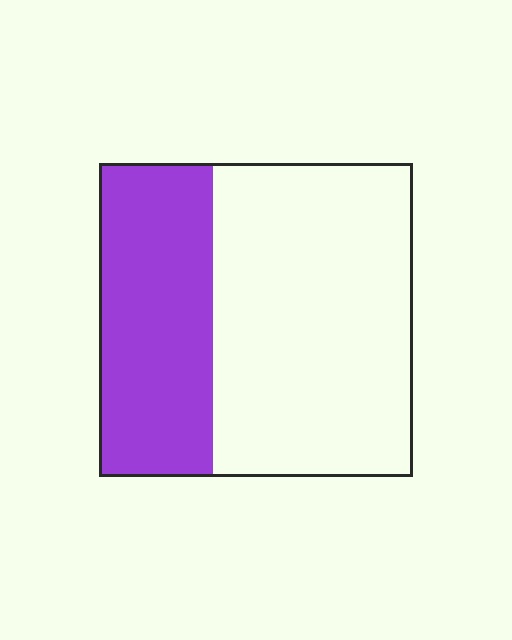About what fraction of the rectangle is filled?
About three eighths (3/8).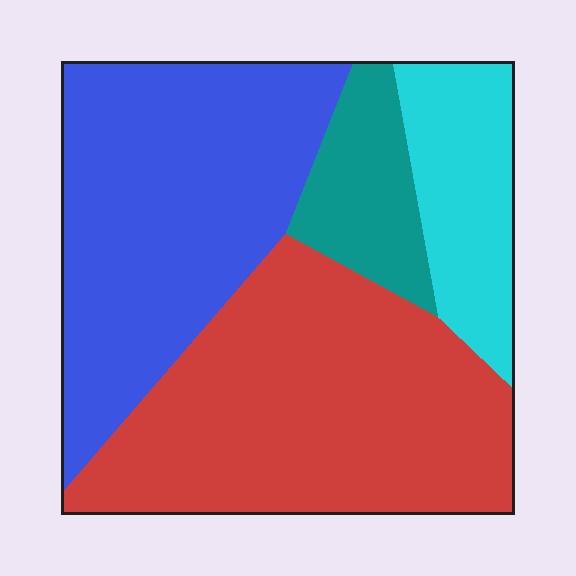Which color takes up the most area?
Red, at roughly 40%.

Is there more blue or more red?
Red.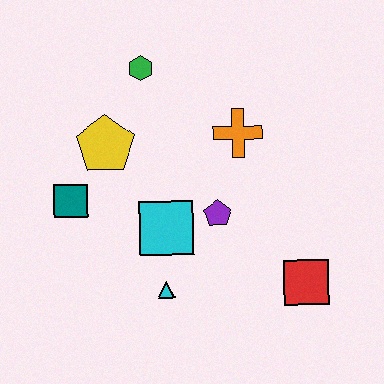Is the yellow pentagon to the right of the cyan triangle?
No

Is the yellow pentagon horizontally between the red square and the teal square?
Yes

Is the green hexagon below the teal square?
No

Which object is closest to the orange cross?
The purple pentagon is closest to the orange cross.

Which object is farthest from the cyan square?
The green hexagon is farthest from the cyan square.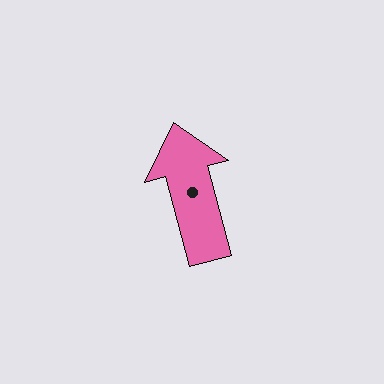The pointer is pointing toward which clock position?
Roughly 12 o'clock.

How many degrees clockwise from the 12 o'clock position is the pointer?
Approximately 345 degrees.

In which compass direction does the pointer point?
North.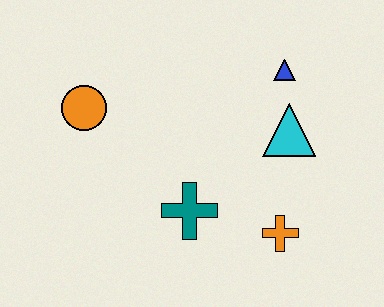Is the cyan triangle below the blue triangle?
Yes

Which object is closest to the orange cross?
The teal cross is closest to the orange cross.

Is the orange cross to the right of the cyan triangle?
No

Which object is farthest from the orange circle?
The orange cross is farthest from the orange circle.